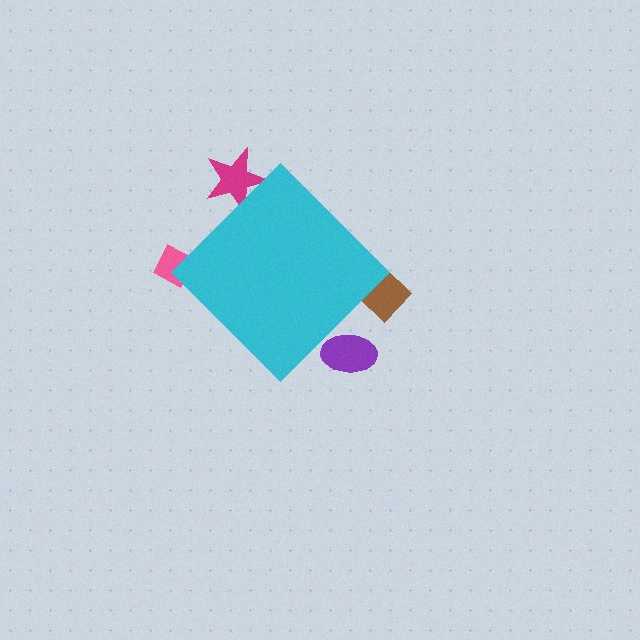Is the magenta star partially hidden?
Yes, the magenta star is partially hidden behind the cyan diamond.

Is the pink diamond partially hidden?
Yes, the pink diamond is partially hidden behind the cyan diamond.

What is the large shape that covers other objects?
A cyan diamond.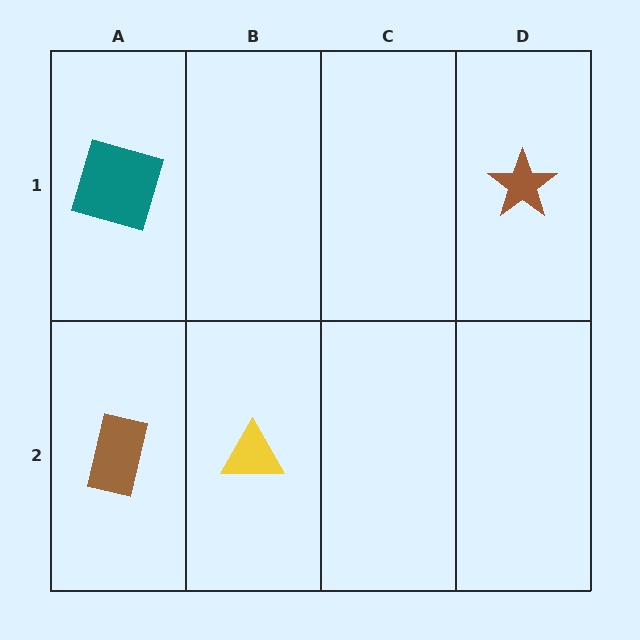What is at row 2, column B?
A yellow triangle.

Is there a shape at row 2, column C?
No, that cell is empty.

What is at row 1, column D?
A brown star.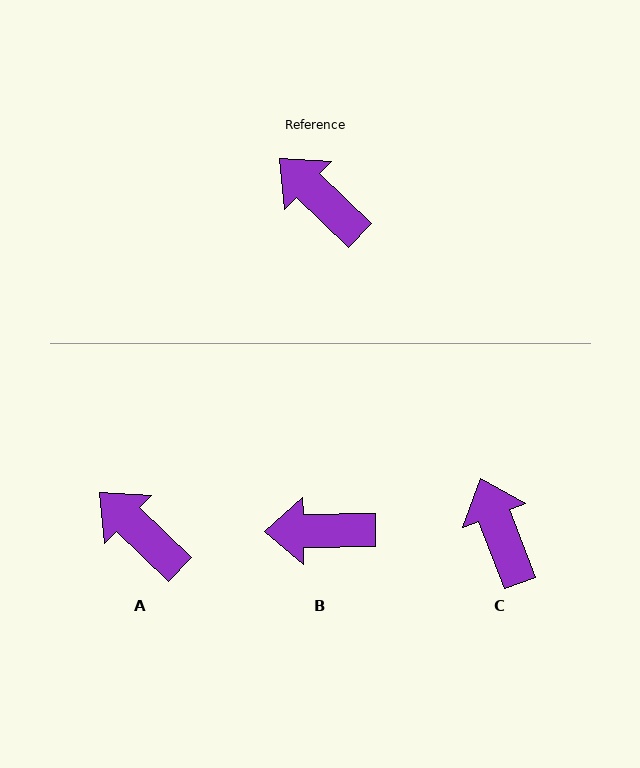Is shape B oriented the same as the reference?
No, it is off by about 45 degrees.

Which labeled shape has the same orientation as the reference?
A.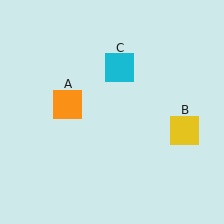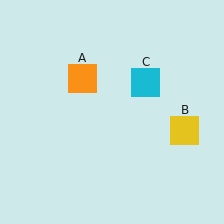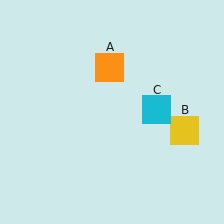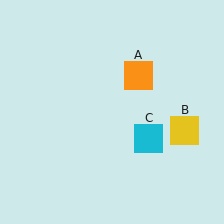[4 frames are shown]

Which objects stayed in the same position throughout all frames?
Yellow square (object B) remained stationary.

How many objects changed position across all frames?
2 objects changed position: orange square (object A), cyan square (object C).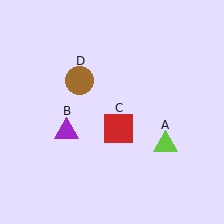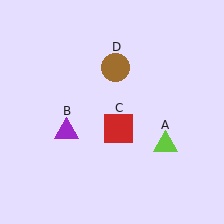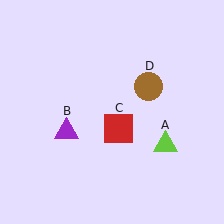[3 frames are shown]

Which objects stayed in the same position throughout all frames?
Lime triangle (object A) and purple triangle (object B) and red square (object C) remained stationary.